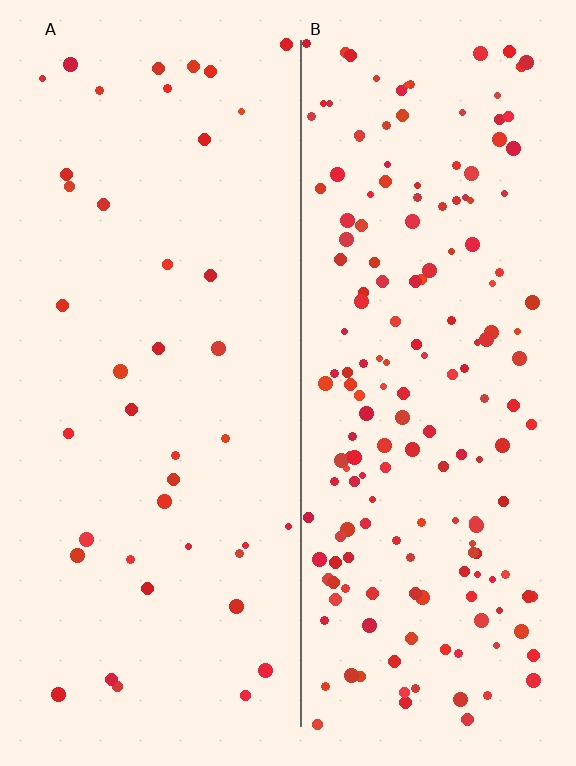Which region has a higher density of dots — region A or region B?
B (the right).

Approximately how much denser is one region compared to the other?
Approximately 4.4× — region B over region A.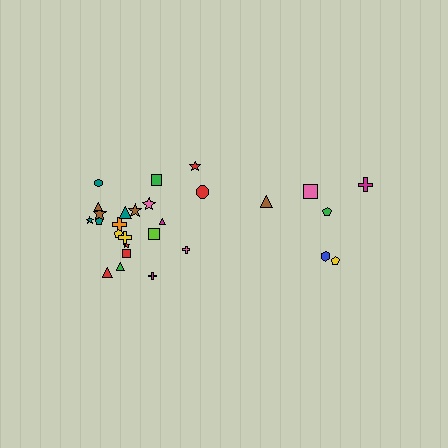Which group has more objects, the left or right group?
The left group.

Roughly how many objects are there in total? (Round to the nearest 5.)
Roughly 30 objects in total.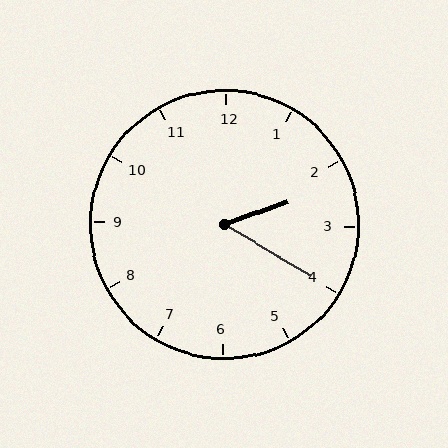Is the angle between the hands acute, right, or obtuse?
It is acute.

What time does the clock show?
2:20.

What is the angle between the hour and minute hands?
Approximately 50 degrees.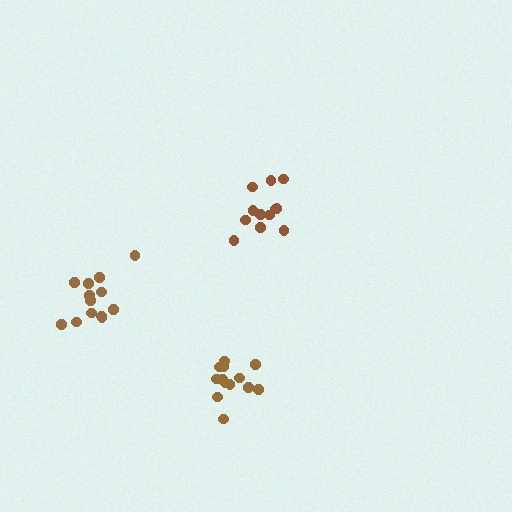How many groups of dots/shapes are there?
There are 3 groups.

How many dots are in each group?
Group 1: 13 dots, Group 2: 12 dots, Group 3: 13 dots (38 total).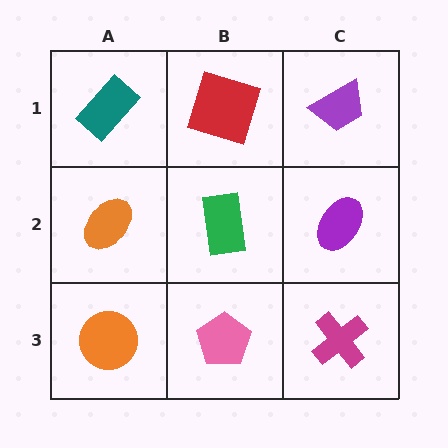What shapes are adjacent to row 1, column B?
A green rectangle (row 2, column B), a teal rectangle (row 1, column A), a purple trapezoid (row 1, column C).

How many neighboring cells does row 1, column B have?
3.